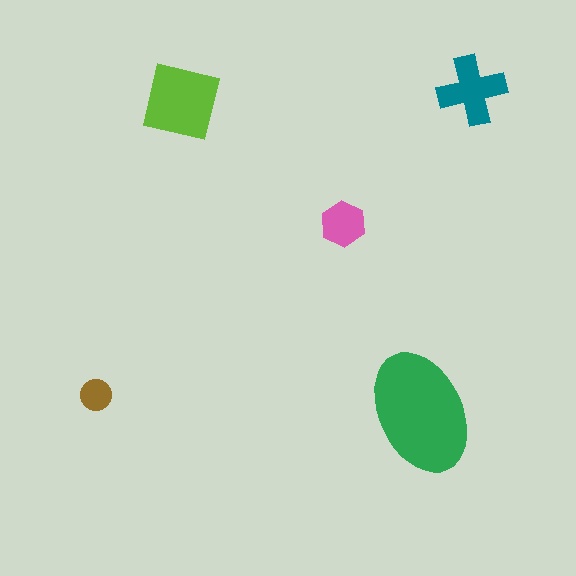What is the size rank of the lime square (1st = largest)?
2nd.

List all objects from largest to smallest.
The green ellipse, the lime square, the teal cross, the pink hexagon, the brown circle.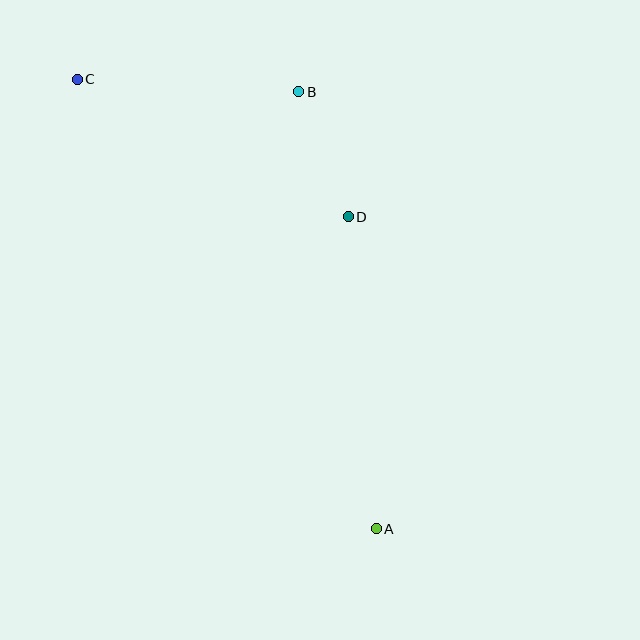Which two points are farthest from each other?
Points A and C are farthest from each other.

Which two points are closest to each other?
Points B and D are closest to each other.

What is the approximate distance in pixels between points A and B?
The distance between A and B is approximately 444 pixels.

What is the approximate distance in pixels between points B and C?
The distance between B and C is approximately 222 pixels.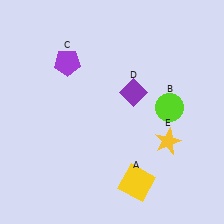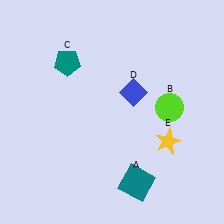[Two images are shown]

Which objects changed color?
A changed from yellow to teal. C changed from purple to teal. D changed from purple to blue.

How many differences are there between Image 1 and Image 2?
There are 3 differences between the two images.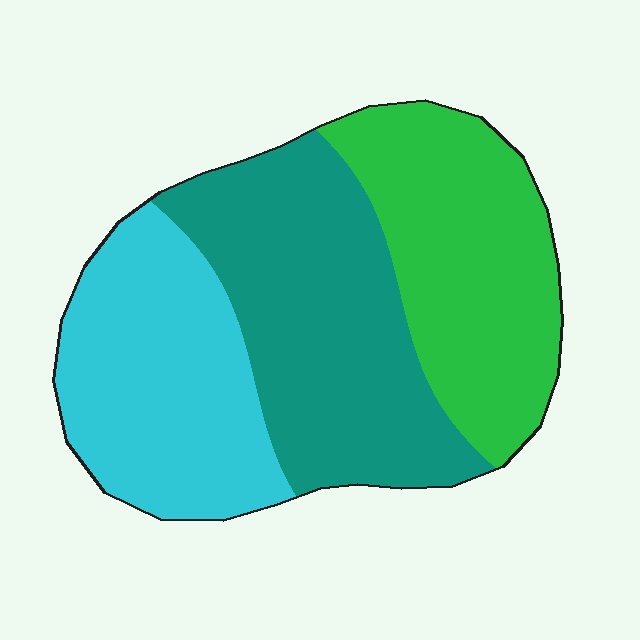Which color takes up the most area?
Teal, at roughly 40%.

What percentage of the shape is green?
Green takes up about one third (1/3) of the shape.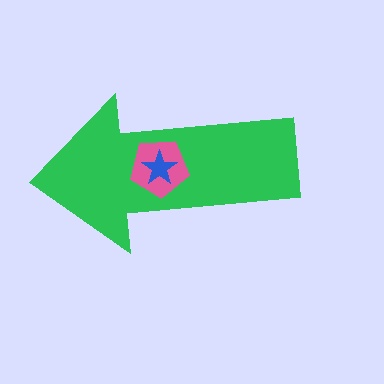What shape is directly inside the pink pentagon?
The blue star.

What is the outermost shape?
The green arrow.